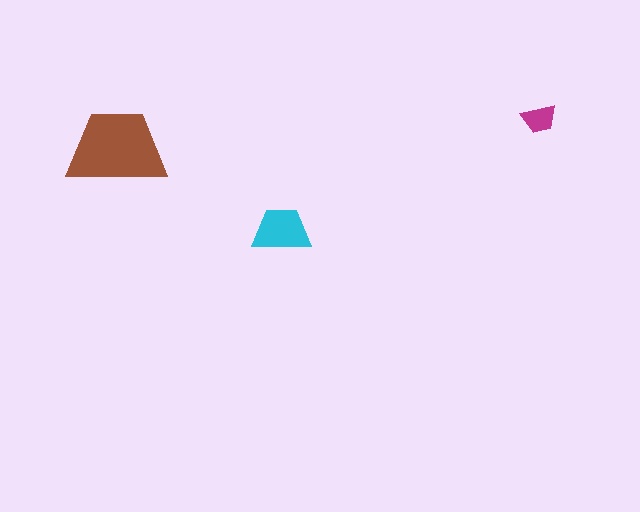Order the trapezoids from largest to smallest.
the brown one, the cyan one, the magenta one.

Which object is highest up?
The magenta trapezoid is topmost.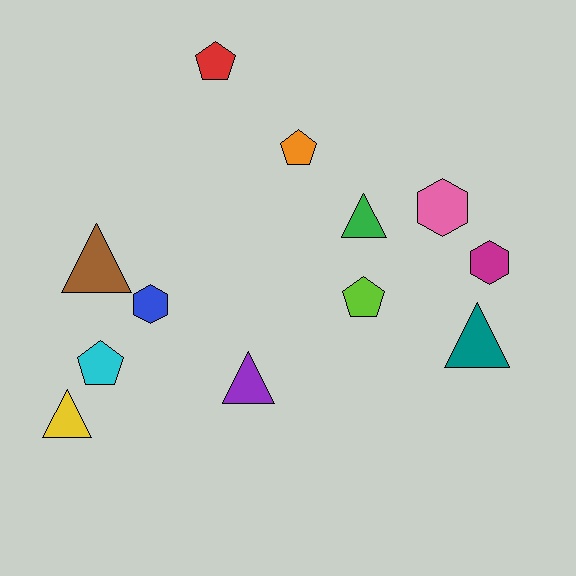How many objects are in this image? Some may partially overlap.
There are 12 objects.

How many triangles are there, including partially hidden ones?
There are 5 triangles.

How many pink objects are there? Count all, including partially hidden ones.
There is 1 pink object.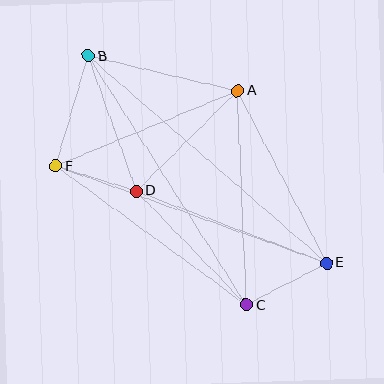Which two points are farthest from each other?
Points B and E are farthest from each other.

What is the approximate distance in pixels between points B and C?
The distance between B and C is approximately 295 pixels.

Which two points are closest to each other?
Points D and F are closest to each other.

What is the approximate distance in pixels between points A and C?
The distance between A and C is approximately 214 pixels.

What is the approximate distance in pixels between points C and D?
The distance between C and D is approximately 159 pixels.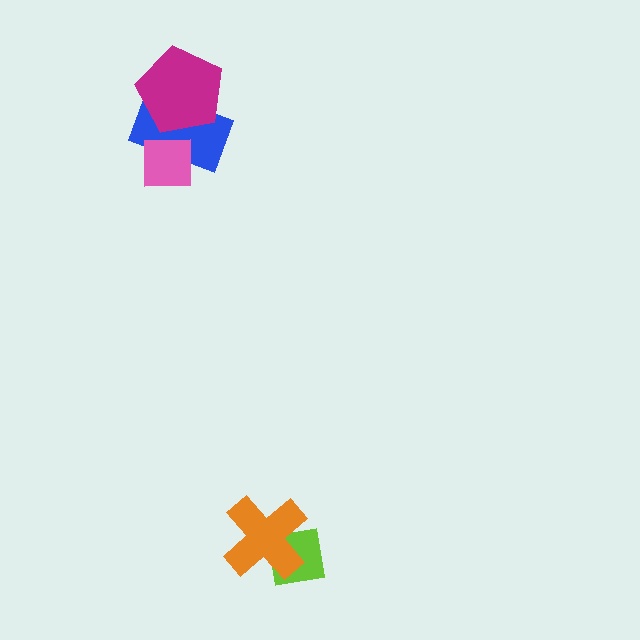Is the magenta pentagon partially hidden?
No, no other shape covers it.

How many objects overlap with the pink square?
1 object overlaps with the pink square.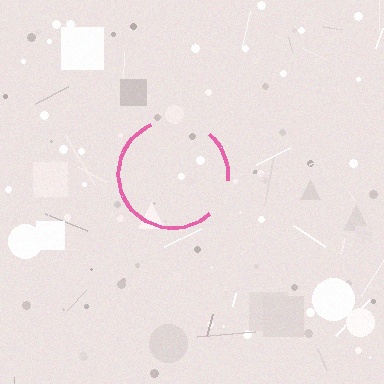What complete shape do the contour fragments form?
The contour fragments form a circle.